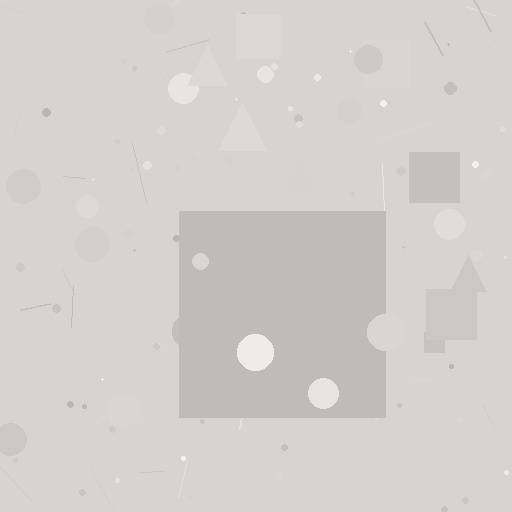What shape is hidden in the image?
A square is hidden in the image.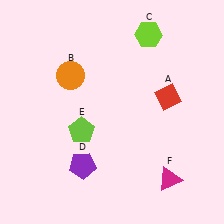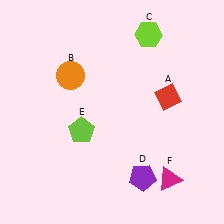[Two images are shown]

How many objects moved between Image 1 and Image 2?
1 object moved between the two images.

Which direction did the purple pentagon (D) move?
The purple pentagon (D) moved right.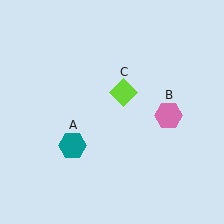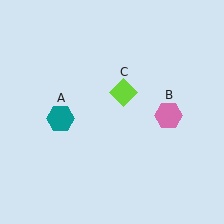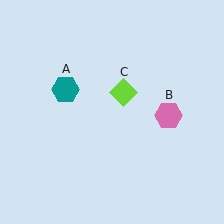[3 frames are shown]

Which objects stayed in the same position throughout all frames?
Pink hexagon (object B) and lime diamond (object C) remained stationary.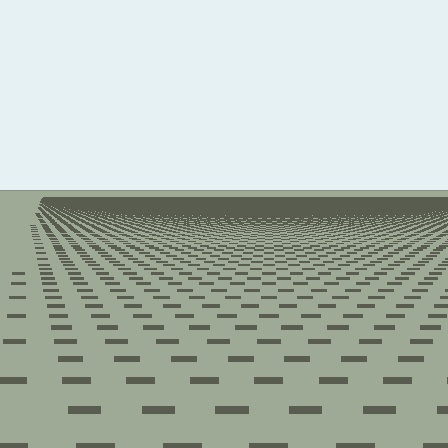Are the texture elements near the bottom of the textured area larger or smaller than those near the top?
Larger. Near the bottom, elements are closer to the viewer and appear at a bigger on-screen size.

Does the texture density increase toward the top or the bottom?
Density increases toward the top.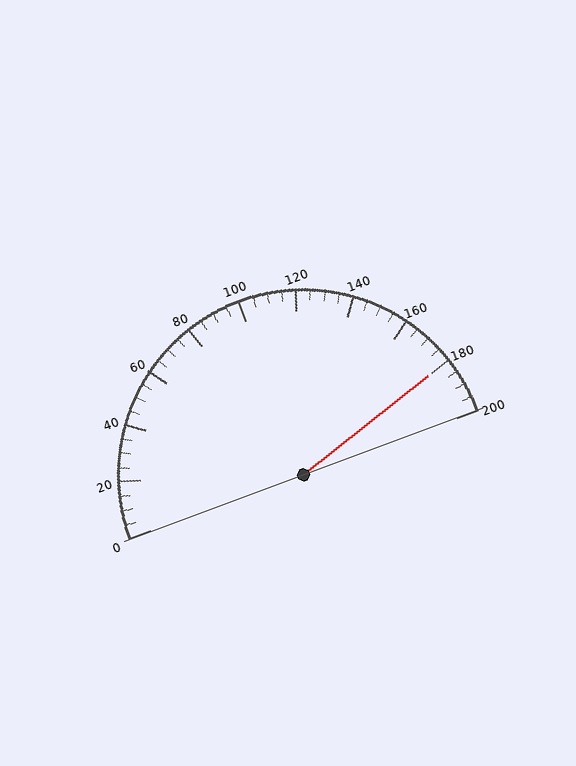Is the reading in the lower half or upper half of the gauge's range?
The reading is in the upper half of the range (0 to 200).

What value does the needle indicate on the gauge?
The needle indicates approximately 180.